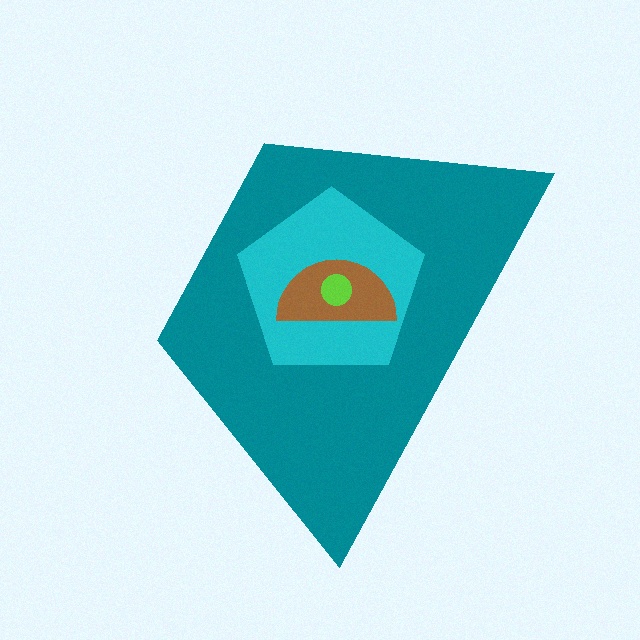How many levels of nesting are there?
4.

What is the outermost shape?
The teal trapezoid.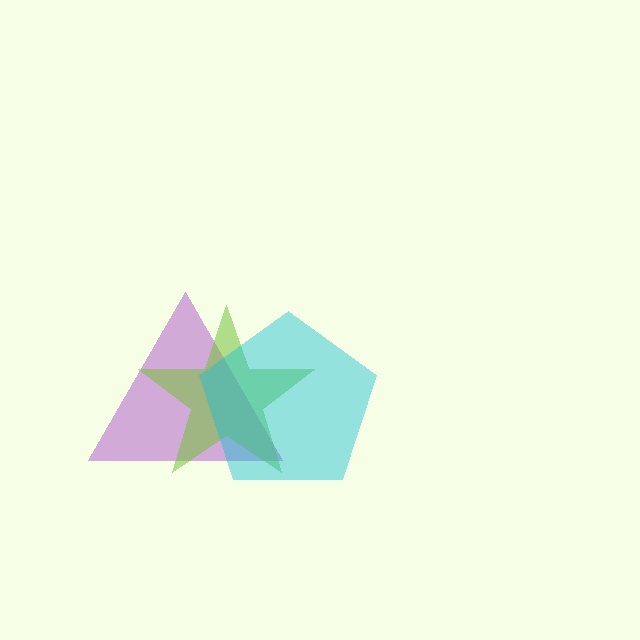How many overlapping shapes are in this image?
There are 3 overlapping shapes in the image.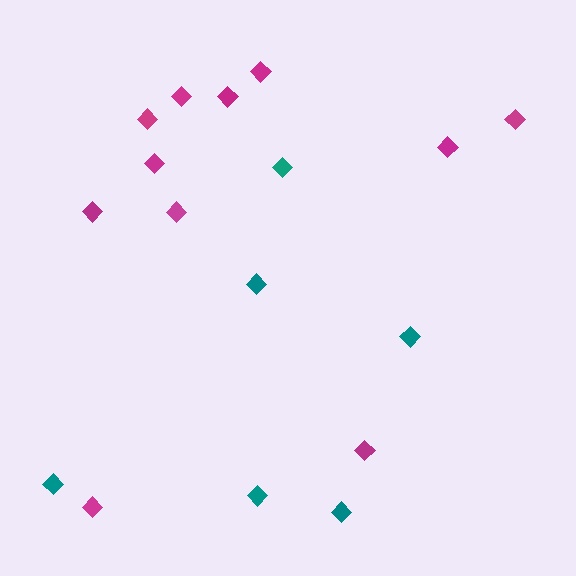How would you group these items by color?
There are 2 groups: one group of magenta diamonds (11) and one group of teal diamonds (6).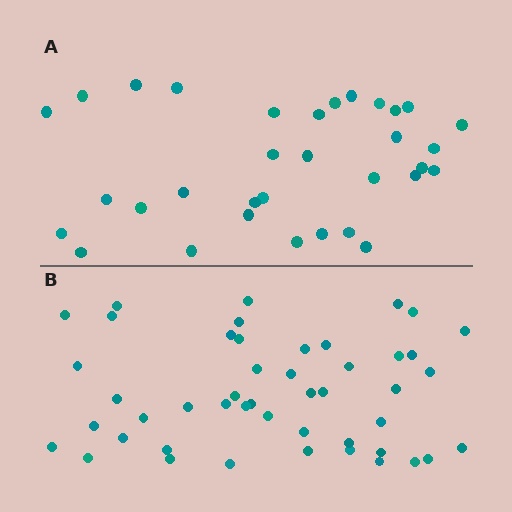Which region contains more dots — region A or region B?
Region B (the bottom region) has more dots.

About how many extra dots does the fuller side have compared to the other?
Region B has approximately 15 more dots than region A.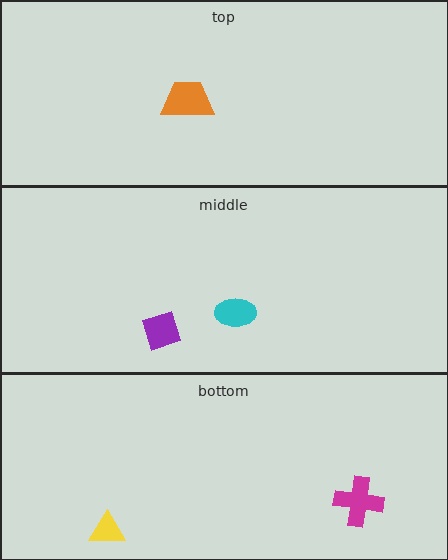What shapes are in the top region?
The orange trapezoid.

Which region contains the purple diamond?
The middle region.